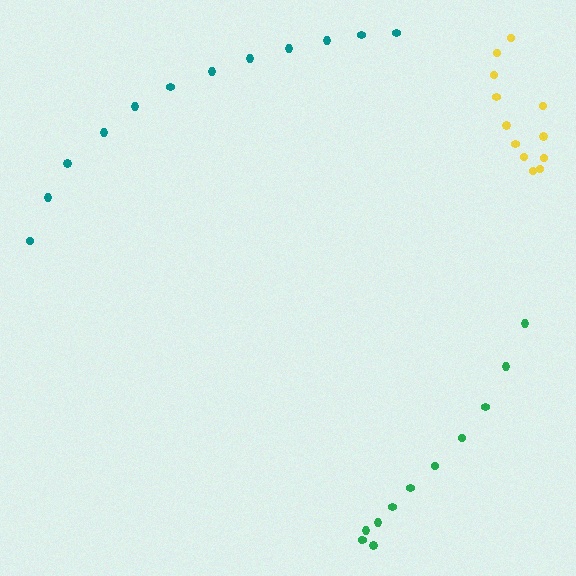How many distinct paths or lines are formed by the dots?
There are 3 distinct paths.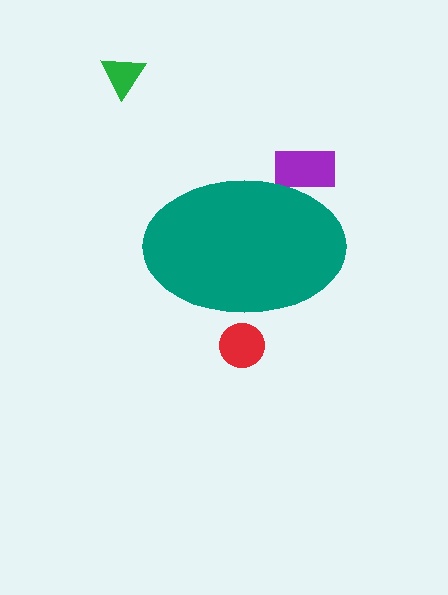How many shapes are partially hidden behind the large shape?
2 shapes are partially hidden.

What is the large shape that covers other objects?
A teal ellipse.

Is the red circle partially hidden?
Yes, the red circle is partially hidden behind the teal ellipse.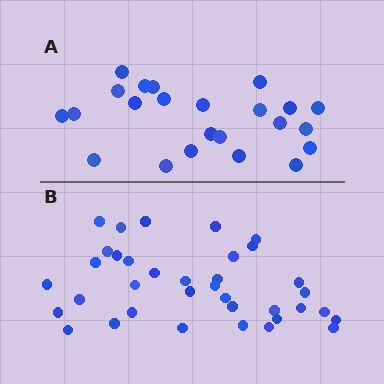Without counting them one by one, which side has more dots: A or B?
Region B (the bottom region) has more dots.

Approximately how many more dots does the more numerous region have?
Region B has approximately 15 more dots than region A.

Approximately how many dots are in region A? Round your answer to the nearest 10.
About 20 dots. (The exact count is 23, which rounds to 20.)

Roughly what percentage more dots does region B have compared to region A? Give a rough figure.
About 55% more.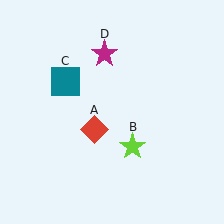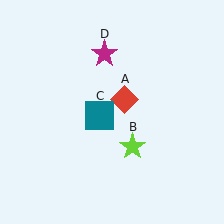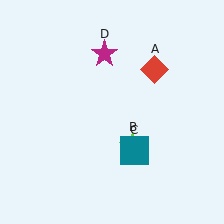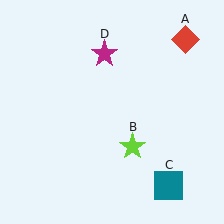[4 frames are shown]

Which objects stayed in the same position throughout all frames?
Lime star (object B) and magenta star (object D) remained stationary.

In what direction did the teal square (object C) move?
The teal square (object C) moved down and to the right.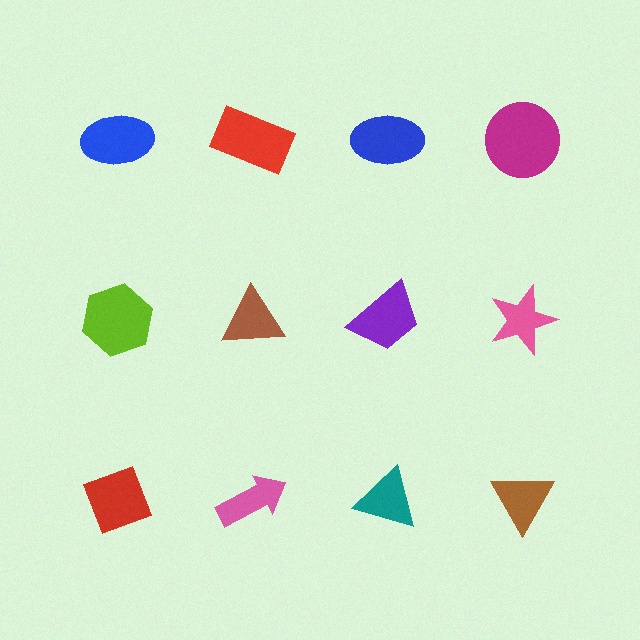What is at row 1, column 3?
A blue ellipse.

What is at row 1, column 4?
A magenta circle.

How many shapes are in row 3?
4 shapes.